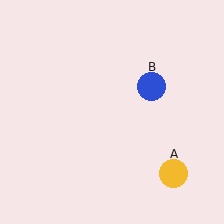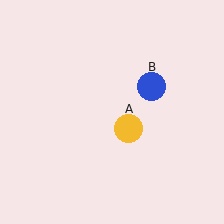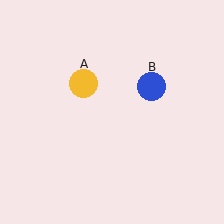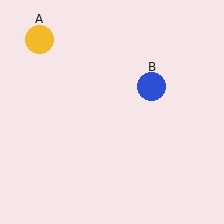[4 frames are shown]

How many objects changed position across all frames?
1 object changed position: yellow circle (object A).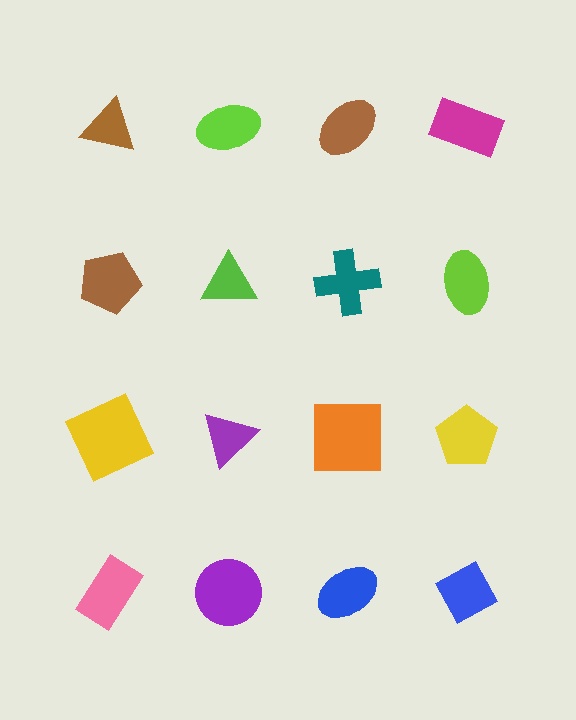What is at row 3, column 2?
A purple triangle.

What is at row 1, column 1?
A brown triangle.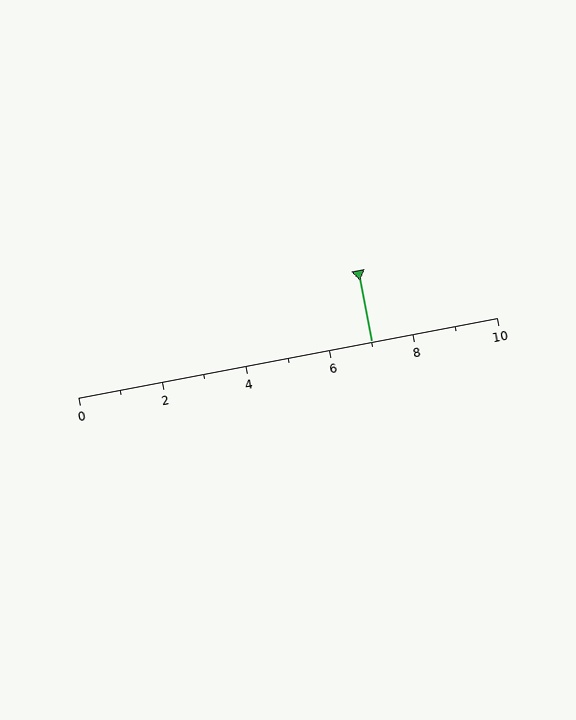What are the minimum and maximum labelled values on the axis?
The axis runs from 0 to 10.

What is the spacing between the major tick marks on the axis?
The major ticks are spaced 2 apart.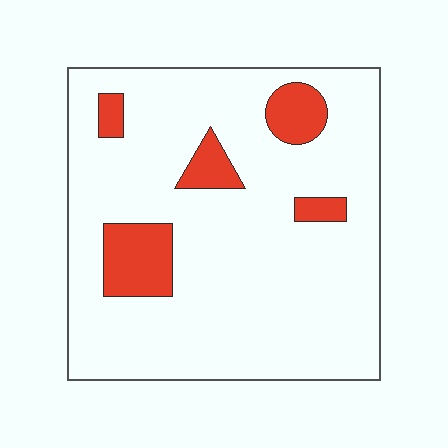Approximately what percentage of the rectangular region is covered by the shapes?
Approximately 15%.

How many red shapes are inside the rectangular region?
5.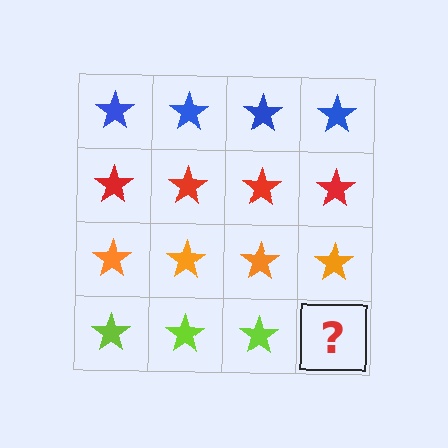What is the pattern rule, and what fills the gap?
The rule is that each row has a consistent color. The gap should be filled with a lime star.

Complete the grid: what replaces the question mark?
The question mark should be replaced with a lime star.